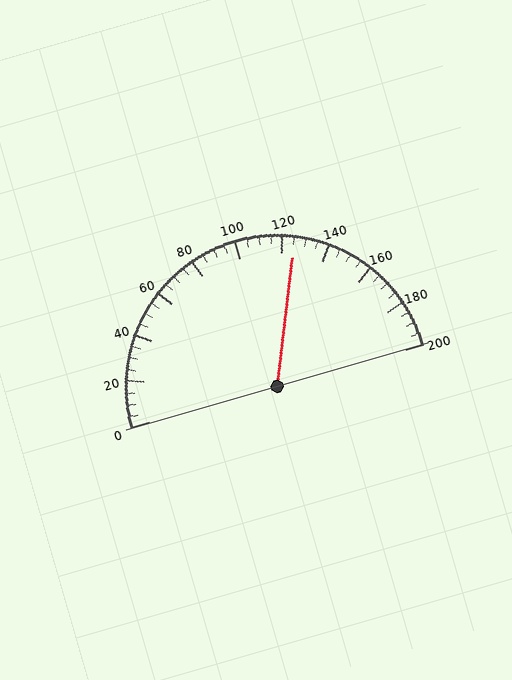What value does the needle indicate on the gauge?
The needle indicates approximately 125.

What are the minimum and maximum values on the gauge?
The gauge ranges from 0 to 200.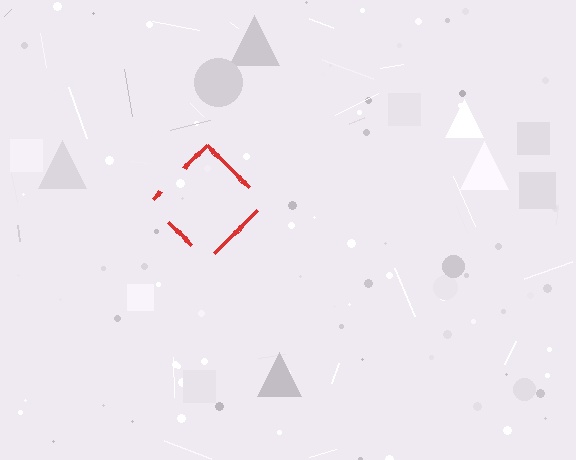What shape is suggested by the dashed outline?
The dashed outline suggests a diamond.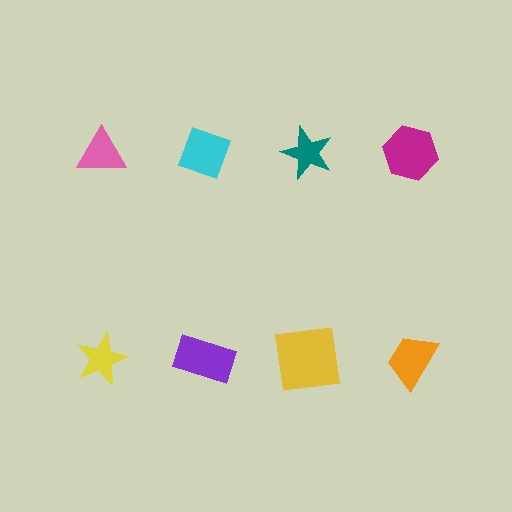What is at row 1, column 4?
A magenta hexagon.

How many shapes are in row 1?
4 shapes.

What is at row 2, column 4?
An orange trapezoid.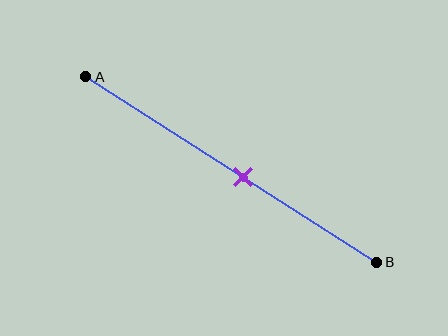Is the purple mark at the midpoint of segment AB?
No, the mark is at about 55% from A, not at the 50% midpoint.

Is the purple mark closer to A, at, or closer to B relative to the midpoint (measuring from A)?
The purple mark is closer to point B than the midpoint of segment AB.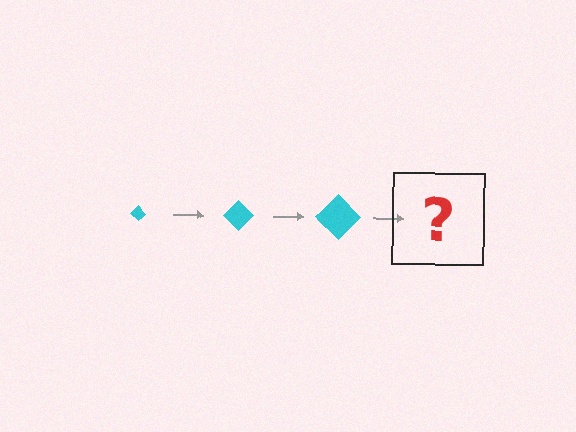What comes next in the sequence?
The next element should be a cyan diamond, larger than the previous one.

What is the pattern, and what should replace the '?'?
The pattern is that the diamond gets progressively larger each step. The '?' should be a cyan diamond, larger than the previous one.